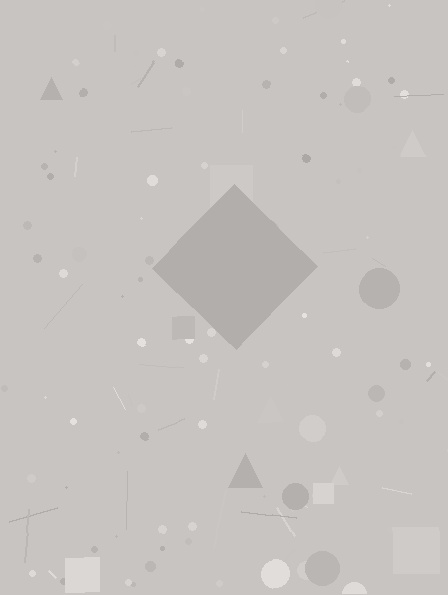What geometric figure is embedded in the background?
A diamond is embedded in the background.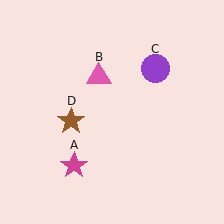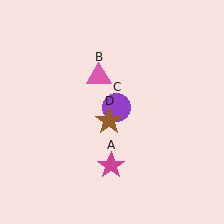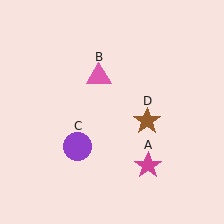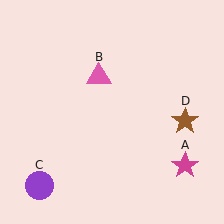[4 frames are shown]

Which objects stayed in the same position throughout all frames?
Pink triangle (object B) remained stationary.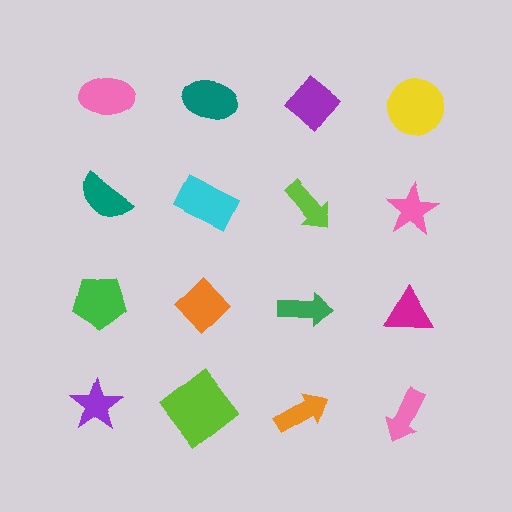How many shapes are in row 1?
4 shapes.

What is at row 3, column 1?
A green pentagon.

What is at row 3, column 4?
A magenta triangle.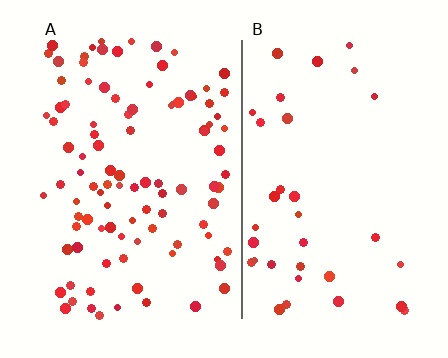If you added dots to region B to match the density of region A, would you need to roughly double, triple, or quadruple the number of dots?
Approximately triple.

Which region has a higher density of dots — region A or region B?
A (the left).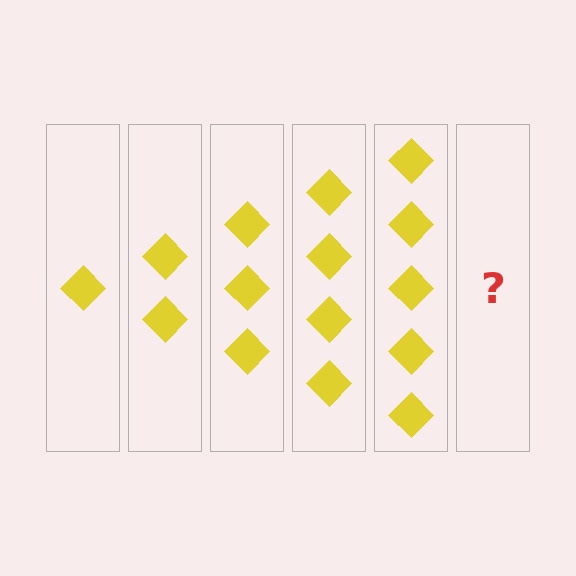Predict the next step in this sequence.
The next step is 6 diamonds.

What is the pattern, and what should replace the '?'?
The pattern is that each step adds one more diamond. The '?' should be 6 diamonds.